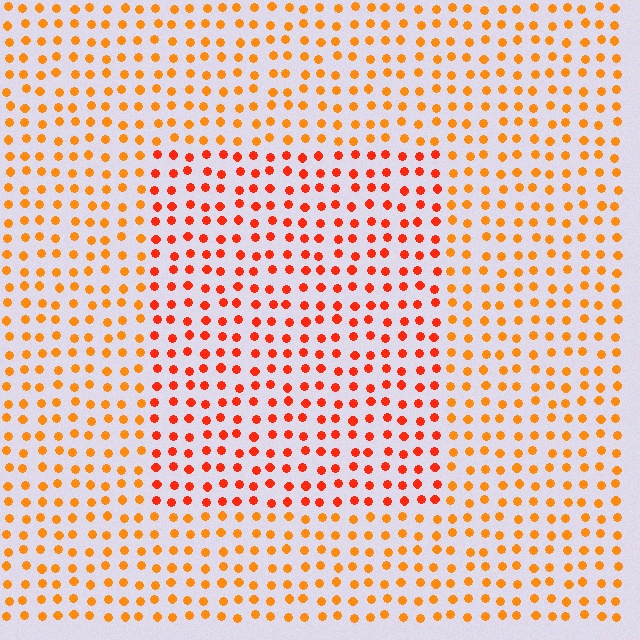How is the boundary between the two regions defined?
The boundary is defined purely by a slight shift in hue (about 25 degrees). Spacing, size, and orientation are identical on both sides.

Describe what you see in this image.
The image is filled with small orange elements in a uniform arrangement. A rectangle-shaped region is visible where the elements are tinted to a slightly different hue, forming a subtle color boundary.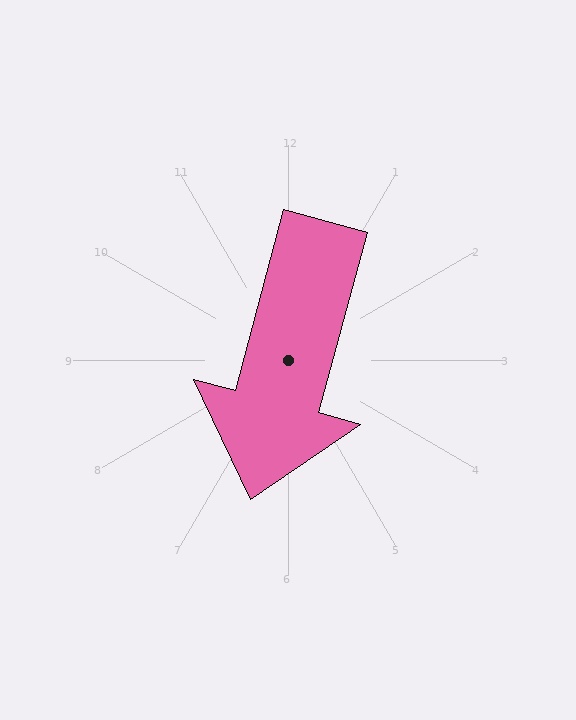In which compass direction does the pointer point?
South.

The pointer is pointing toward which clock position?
Roughly 7 o'clock.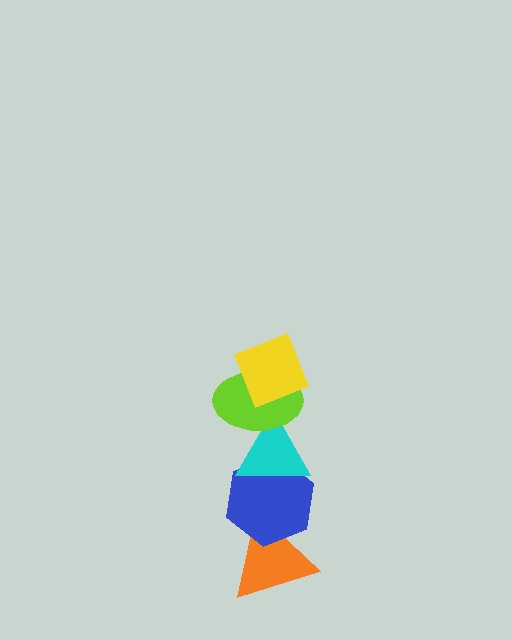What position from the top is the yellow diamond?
The yellow diamond is 1st from the top.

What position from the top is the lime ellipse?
The lime ellipse is 2nd from the top.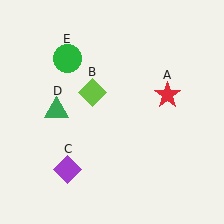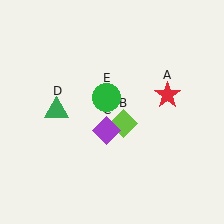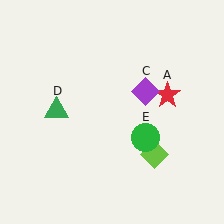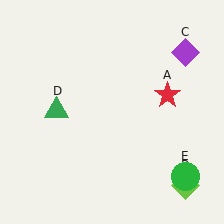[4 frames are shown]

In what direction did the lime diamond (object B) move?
The lime diamond (object B) moved down and to the right.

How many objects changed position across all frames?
3 objects changed position: lime diamond (object B), purple diamond (object C), green circle (object E).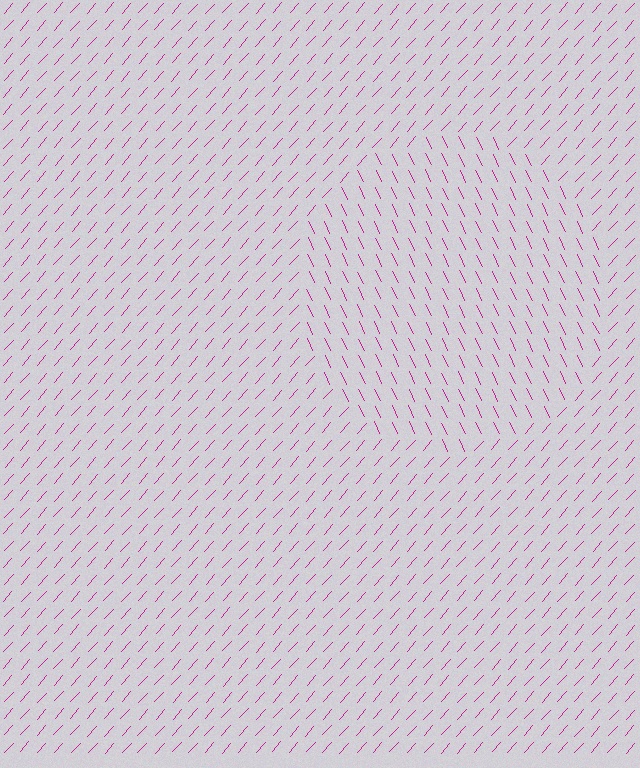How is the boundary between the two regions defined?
The boundary is defined purely by a change in line orientation (approximately 67 degrees difference). All lines are the same color and thickness.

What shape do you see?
I see a circle.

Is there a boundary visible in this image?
Yes, there is a texture boundary formed by a change in line orientation.